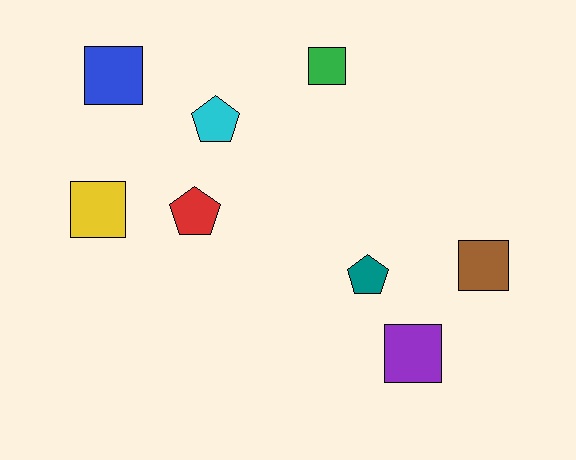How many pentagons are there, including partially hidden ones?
There are 3 pentagons.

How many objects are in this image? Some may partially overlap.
There are 8 objects.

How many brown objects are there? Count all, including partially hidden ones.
There is 1 brown object.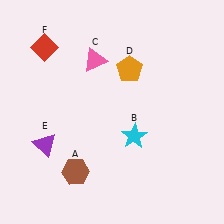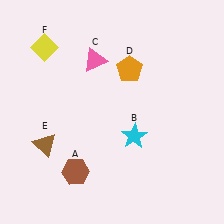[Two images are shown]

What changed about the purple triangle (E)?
In Image 1, E is purple. In Image 2, it changed to brown.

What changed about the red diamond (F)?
In Image 1, F is red. In Image 2, it changed to yellow.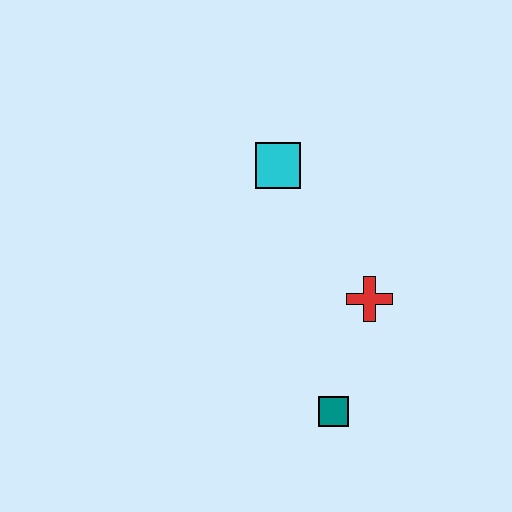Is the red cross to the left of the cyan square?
No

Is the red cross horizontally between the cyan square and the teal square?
No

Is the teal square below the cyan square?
Yes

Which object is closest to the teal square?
The red cross is closest to the teal square.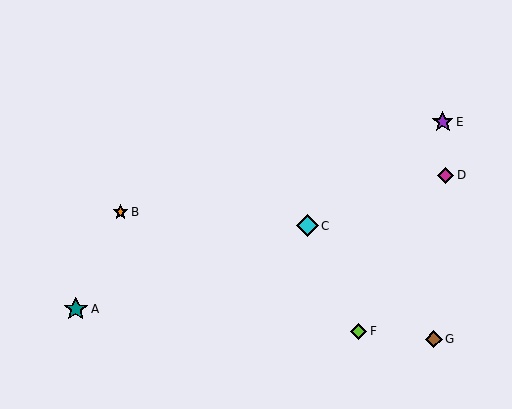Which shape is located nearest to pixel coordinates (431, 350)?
The brown diamond (labeled G) at (434, 339) is nearest to that location.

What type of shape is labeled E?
Shape E is a purple star.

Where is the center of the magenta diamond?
The center of the magenta diamond is at (446, 175).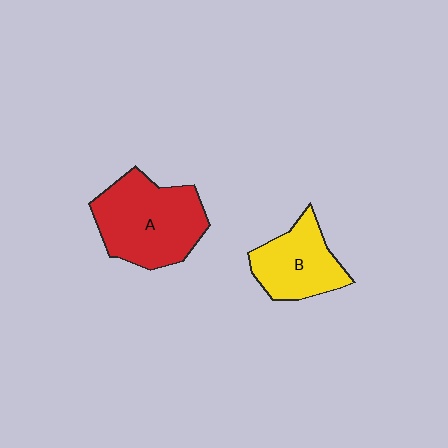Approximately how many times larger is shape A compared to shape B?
Approximately 1.5 times.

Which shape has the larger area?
Shape A (red).